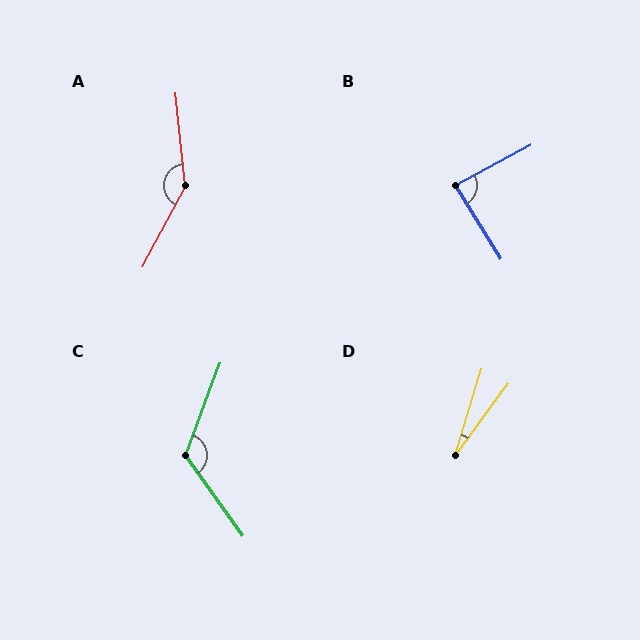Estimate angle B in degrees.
Approximately 87 degrees.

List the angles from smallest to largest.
D (19°), B (87°), C (124°), A (146°).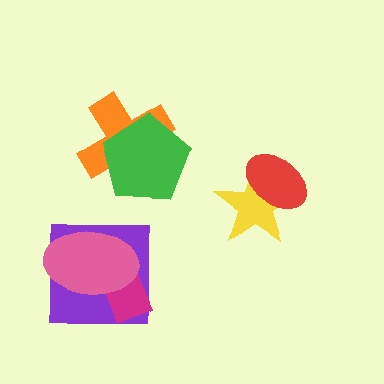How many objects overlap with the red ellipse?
1 object overlaps with the red ellipse.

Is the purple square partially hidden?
Yes, it is partially covered by another shape.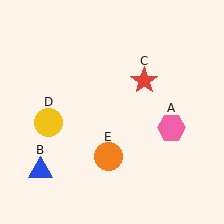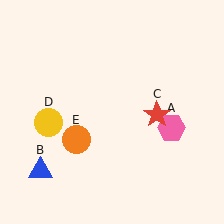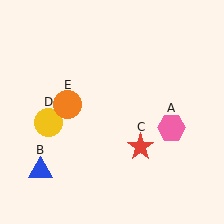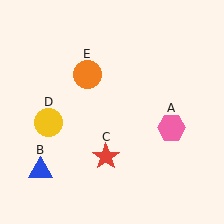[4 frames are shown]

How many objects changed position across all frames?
2 objects changed position: red star (object C), orange circle (object E).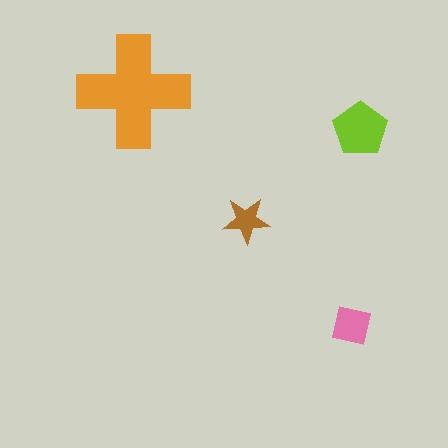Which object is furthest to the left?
The orange cross is leftmost.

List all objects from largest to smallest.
The orange cross, the lime pentagon, the pink square, the brown star.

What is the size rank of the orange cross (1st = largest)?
1st.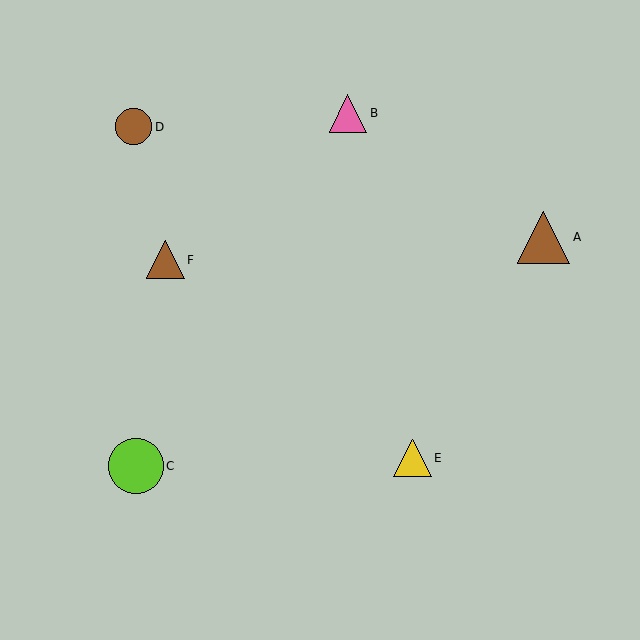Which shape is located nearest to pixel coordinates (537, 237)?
The brown triangle (labeled A) at (543, 237) is nearest to that location.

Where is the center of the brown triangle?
The center of the brown triangle is at (165, 260).